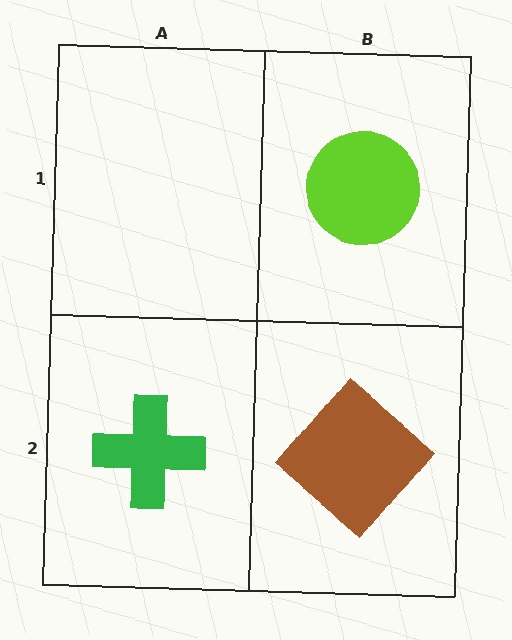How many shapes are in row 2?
2 shapes.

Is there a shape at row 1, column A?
No, that cell is empty.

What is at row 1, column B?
A lime circle.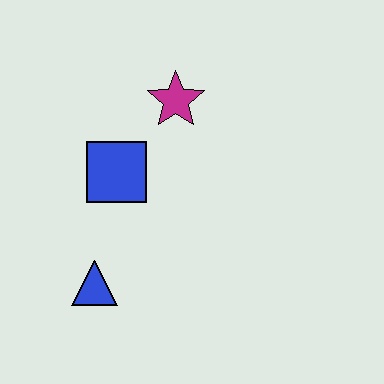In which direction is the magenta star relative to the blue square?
The magenta star is above the blue square.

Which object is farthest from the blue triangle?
The magenta star is farthest from the blue triangle.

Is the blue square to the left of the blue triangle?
No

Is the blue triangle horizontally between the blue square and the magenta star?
No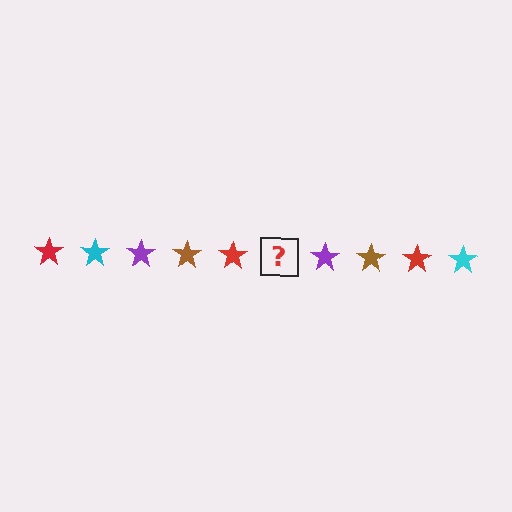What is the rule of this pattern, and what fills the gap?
The rule is that the pattern cycles through red, cyan, purple, brown stars. The gap should be filled with a cyan star.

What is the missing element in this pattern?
The missing element is a cyan star.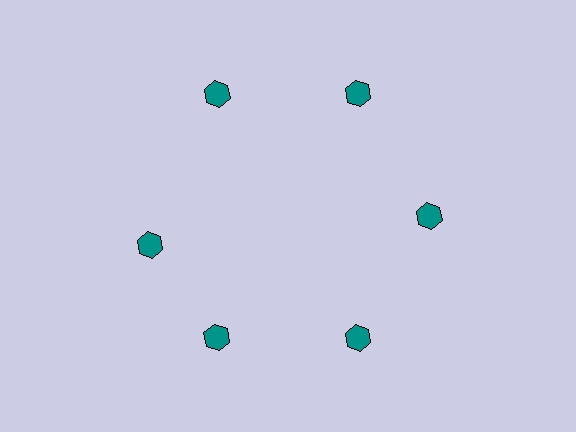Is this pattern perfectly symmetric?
No. The 6 teal hexagons are arranged in a ring, but one element near the 9 o'clock position is rotated out of alignment along the ring, breaking the 6-fold rotational symmetry.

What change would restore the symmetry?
The symmetry would be restored by rotating it back into even spacing with its neighbors so that all 6 hexagons sit at equal angles and equal distance from the center.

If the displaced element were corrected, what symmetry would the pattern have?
It would have 6-fold rotational symmetry — the pattern would map onto itself every 60 degrees.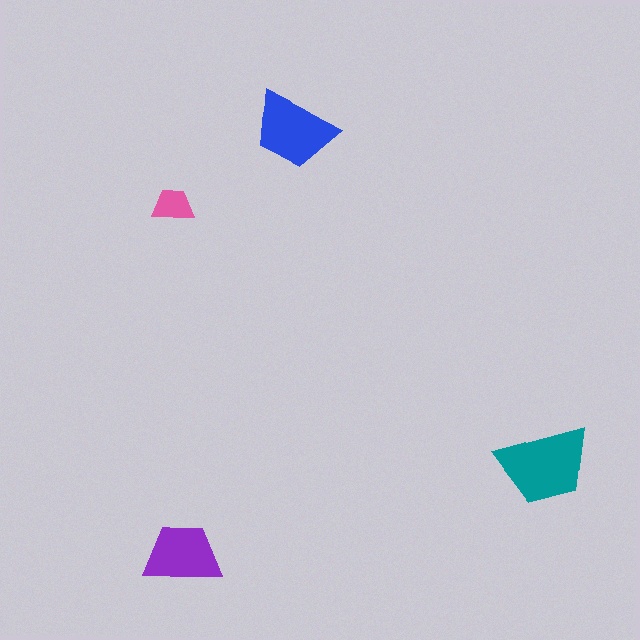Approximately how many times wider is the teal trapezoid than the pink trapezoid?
About 2 times wider.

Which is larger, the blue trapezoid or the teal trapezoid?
The teal one.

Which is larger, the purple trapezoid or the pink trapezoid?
The purple one.